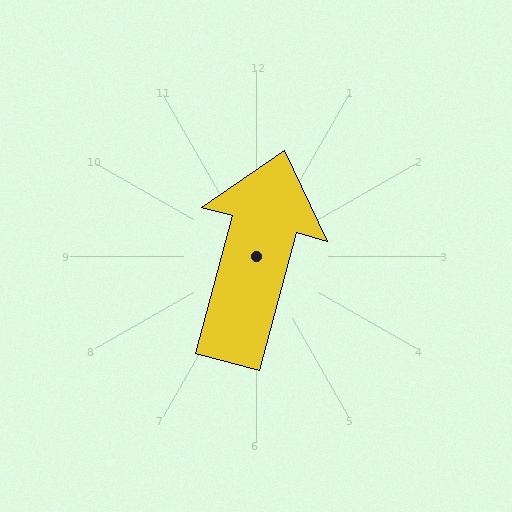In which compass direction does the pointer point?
North.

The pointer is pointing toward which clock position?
Roughly 1 o'clock.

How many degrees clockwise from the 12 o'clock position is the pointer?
Approximately 15 degrees.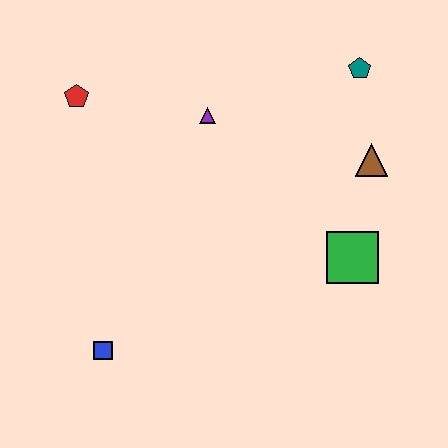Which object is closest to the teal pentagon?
The brown triangle is closest to the teal pentagon.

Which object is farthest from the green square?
The red pentagon is farthest from the green square.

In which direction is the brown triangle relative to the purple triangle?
The brown triangle is to the right of the purple triangle.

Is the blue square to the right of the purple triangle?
No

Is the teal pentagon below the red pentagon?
No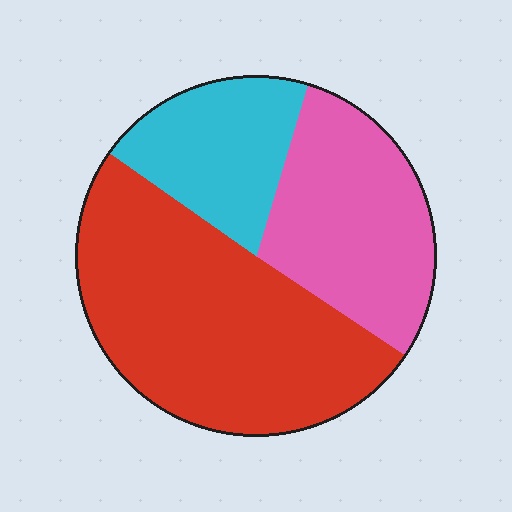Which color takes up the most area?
Red, at roughly 50%.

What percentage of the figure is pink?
Pink covers around 30% of the figure.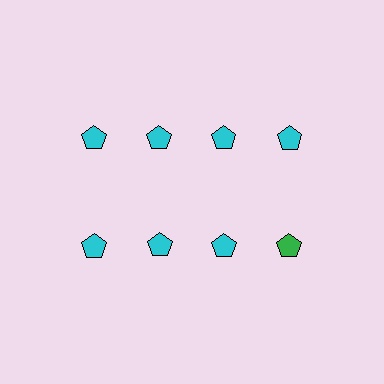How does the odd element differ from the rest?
It has a different color: green instead of cyan.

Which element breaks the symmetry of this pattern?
The green pentagon in the second row, second from right column breaks the symmetry. All other shapes are cyan pentagons.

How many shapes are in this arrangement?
There are 8 shapes arranged in a grid pattern.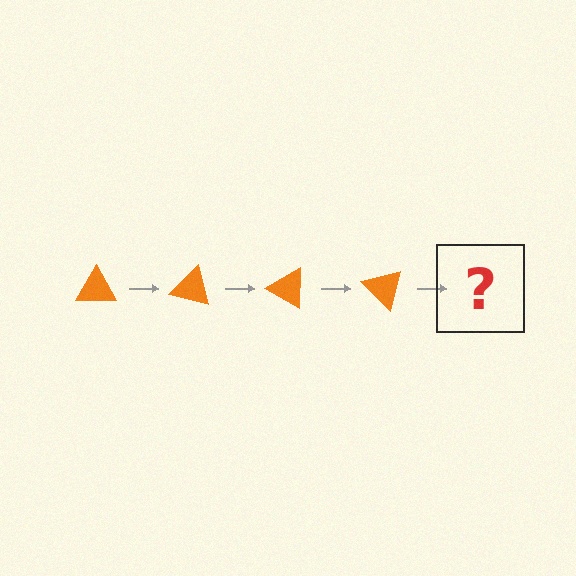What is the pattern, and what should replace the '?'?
The pattern is that the triangle rotates 15 degrees each step. The '?' should be an orange triangle rotated 60 degrees.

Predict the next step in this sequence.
The next step is an orange triangle rotated 60 degrees.